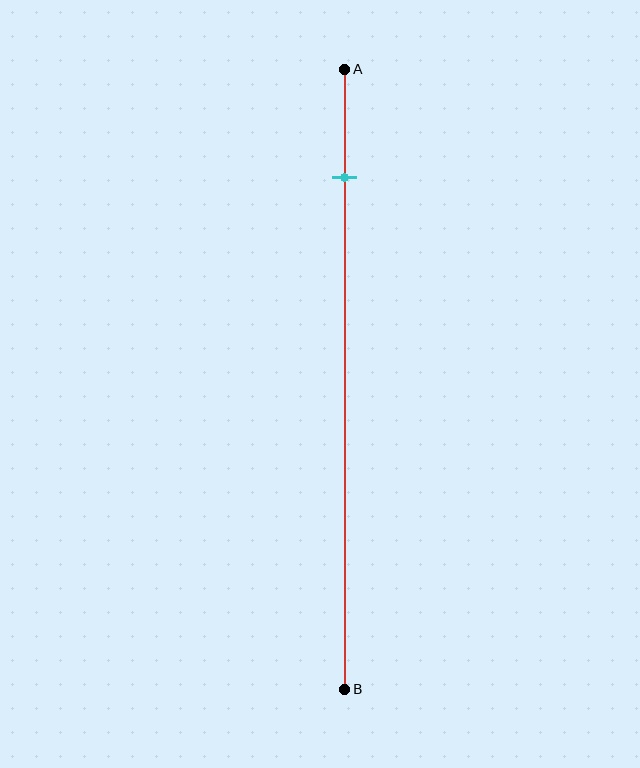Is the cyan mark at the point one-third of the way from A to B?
No, the mark is at about 15% from A, not at the 33% one-third point.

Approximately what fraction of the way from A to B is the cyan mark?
The cyan mark is approximately 15% of the way from A to B.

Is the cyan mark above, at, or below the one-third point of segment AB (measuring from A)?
The cyan mark is above the one-third point of segment AB.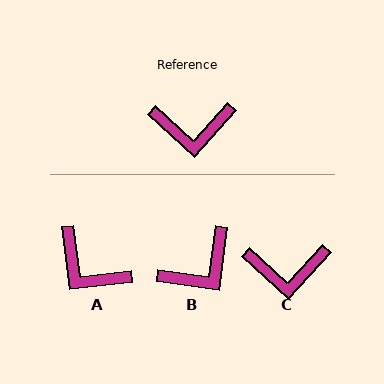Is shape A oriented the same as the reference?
No, it is off by about 41 degrees.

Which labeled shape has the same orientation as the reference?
C.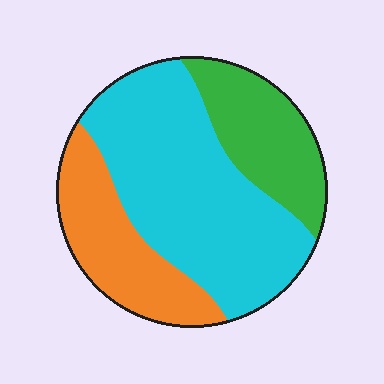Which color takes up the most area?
Cyan, at roughly 55%.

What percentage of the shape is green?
Green takes up less than a quarter of the shape.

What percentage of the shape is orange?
Orange covers 25% of the shape.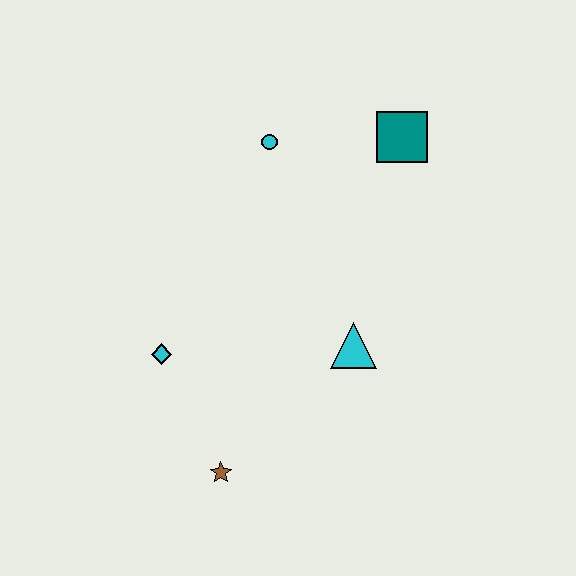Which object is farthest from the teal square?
The brown star is farthest from the teal square.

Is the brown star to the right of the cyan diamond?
Yes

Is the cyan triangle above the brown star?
Yes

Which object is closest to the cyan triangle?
The brown star is closest to the cyan triangle.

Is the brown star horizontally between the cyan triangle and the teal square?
No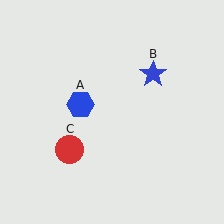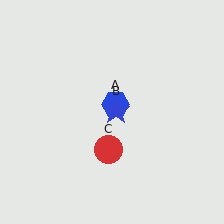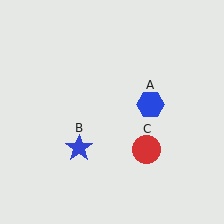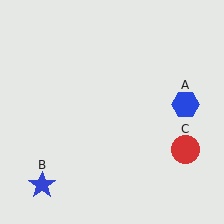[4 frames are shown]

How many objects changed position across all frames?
3 objects changed position: blue hexagon (object A), blue star (object B), red circle (object C).